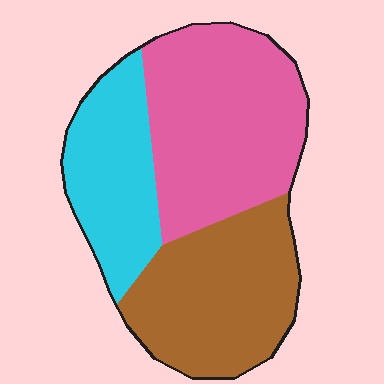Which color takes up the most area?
Pink, at roughly 40%.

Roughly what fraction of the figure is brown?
Brown takes up between a third and a half of the figure.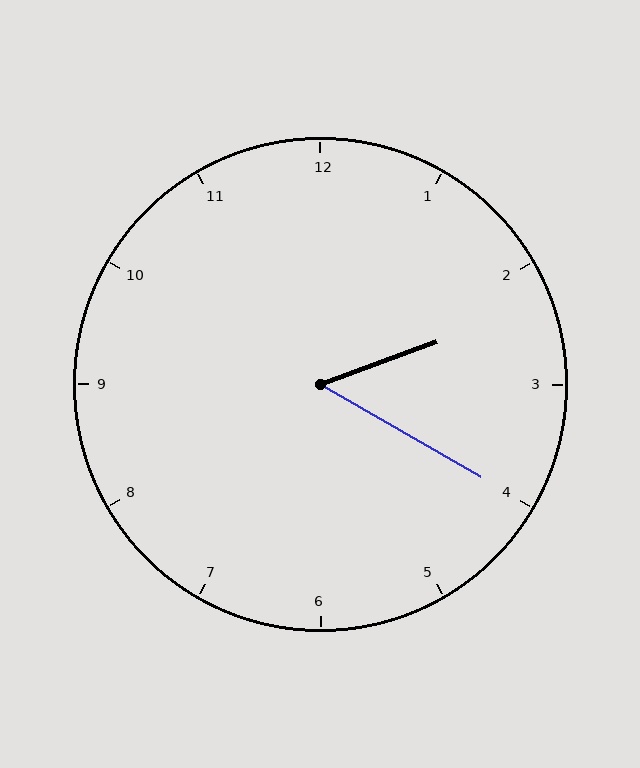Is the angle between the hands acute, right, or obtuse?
It is acute.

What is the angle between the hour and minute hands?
Approximately 50 degrees.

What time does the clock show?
2:20.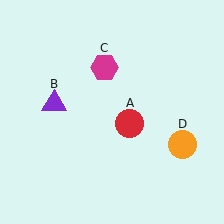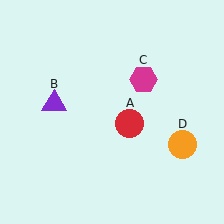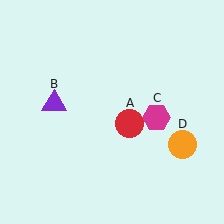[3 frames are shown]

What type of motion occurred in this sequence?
The magenta hexagon (object C) rotated clockwise around the center of the scene.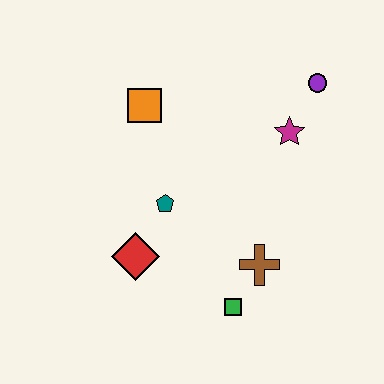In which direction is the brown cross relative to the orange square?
The brown cross is below the orange square.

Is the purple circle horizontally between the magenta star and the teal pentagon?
No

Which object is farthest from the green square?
The purple circle is farthest from the green square.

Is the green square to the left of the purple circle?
Yes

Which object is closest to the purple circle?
The magenta star is closest to the purple circle.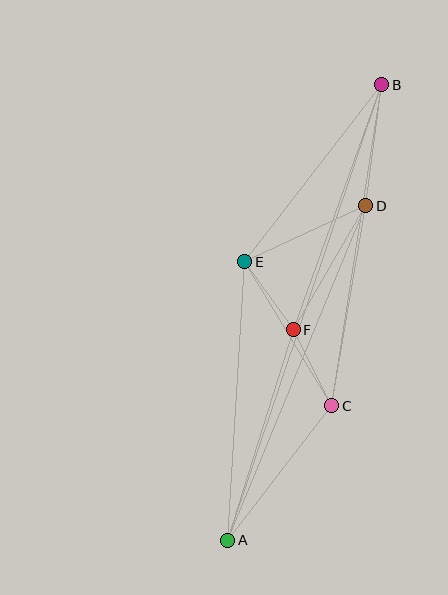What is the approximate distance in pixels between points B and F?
The distance between B and F is approximately 261 pixels.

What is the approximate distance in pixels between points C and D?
The distance between C and D is approximately 203 pixels.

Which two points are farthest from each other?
Points A and B are farthest from each other.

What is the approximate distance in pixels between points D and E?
The distance between D and E is approximately 133 pixels.